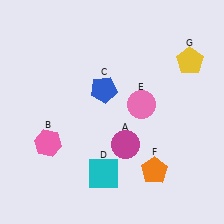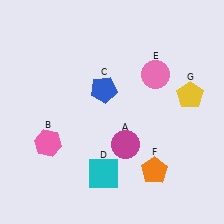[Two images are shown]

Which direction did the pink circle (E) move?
The pink circle (E) moved up.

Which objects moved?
The objects that moved are: the pink circle (E), the yellow pentagon (G).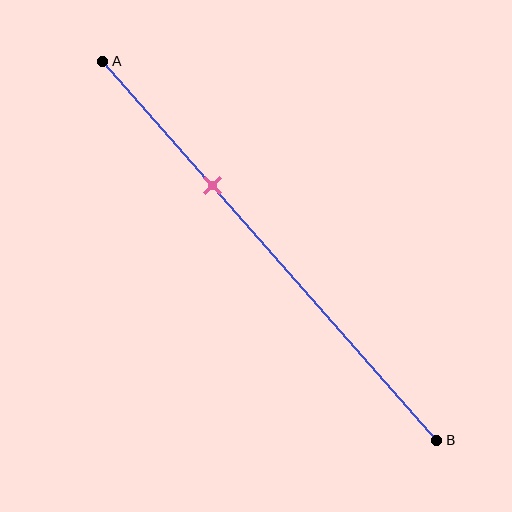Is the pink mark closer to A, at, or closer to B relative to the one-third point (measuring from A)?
The pink mark is approximately at the one-third point of segment AB.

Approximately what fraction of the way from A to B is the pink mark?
The pink mark is approximately 35% of the way from A to B.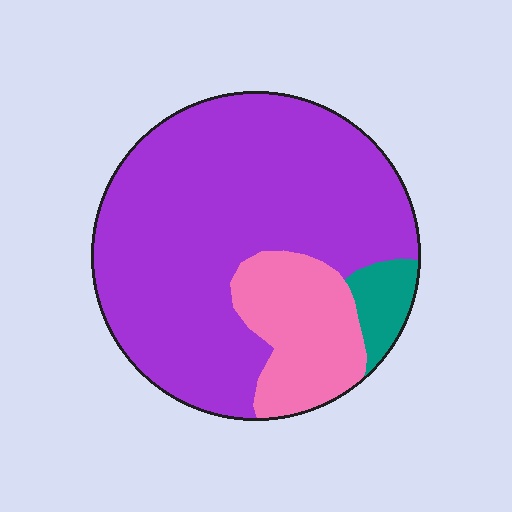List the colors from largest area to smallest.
From largest to smallest: purple, pink, teal.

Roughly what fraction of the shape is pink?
Pink takes up about one fifth (1/5) of the shape.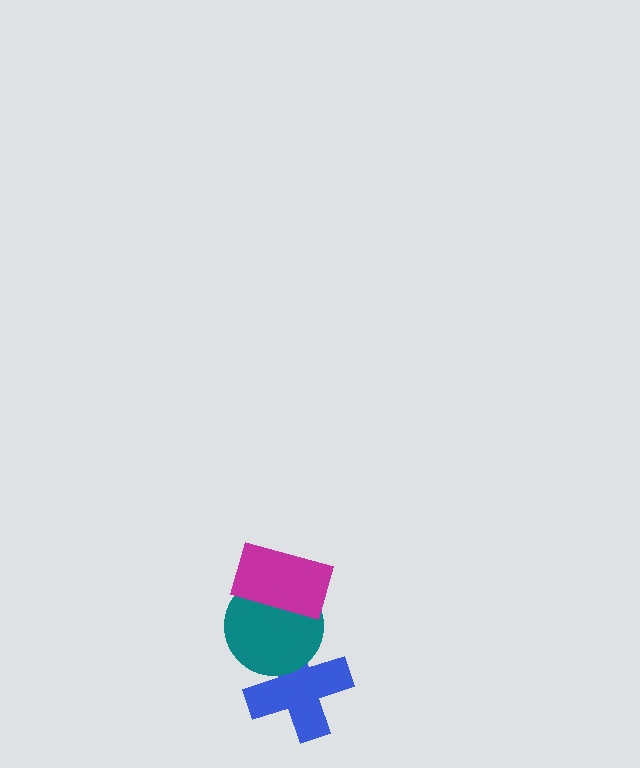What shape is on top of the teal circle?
The magenta rectangle is on top of the teal circle.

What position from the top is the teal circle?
The teal circle is 2nd from the top.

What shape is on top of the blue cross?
The teal circle is on top of the blue cross.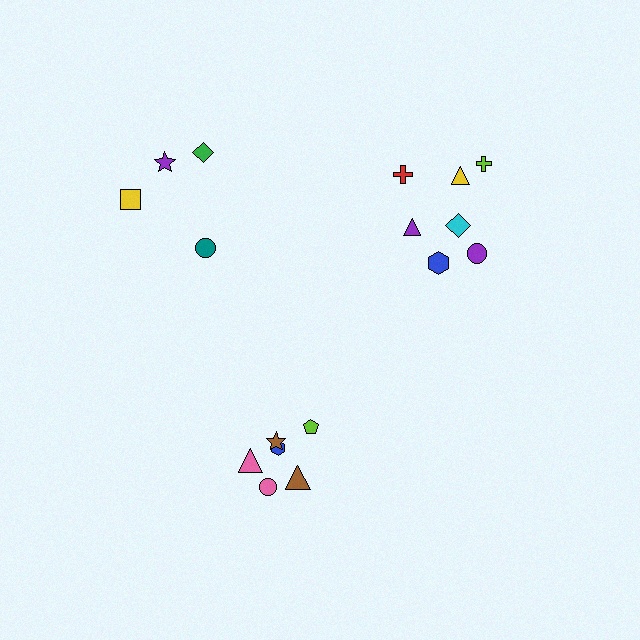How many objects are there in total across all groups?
There are 17 objects.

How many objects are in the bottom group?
There are 6 objects.